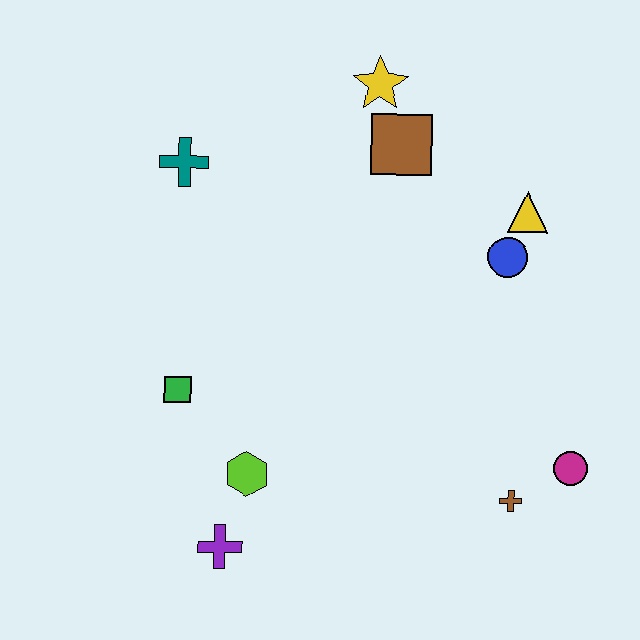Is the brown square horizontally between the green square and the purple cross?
No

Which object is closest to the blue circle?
The yellow triangle is closest to the blue circle.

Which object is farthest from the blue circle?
The purple cross is farthest from the blue circle.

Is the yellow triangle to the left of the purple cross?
No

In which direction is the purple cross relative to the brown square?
The purple cross is below the brown square.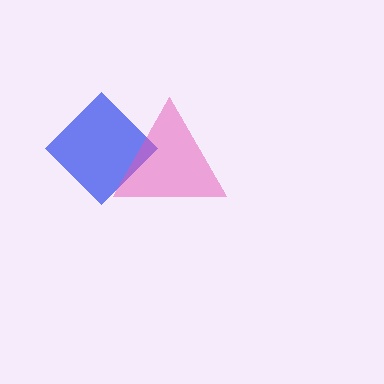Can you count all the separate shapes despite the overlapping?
Yes, there are 2 separate shapes.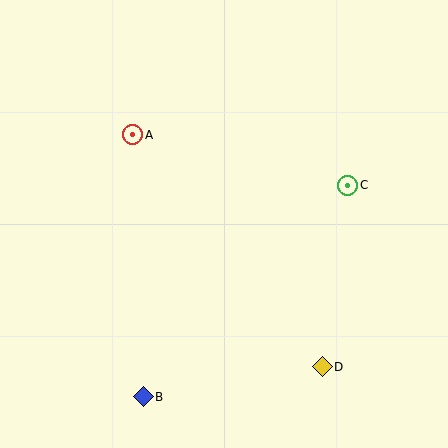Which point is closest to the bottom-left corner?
Point B is closest to the bottom-left corner.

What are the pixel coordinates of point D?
Point D is at (322, 367).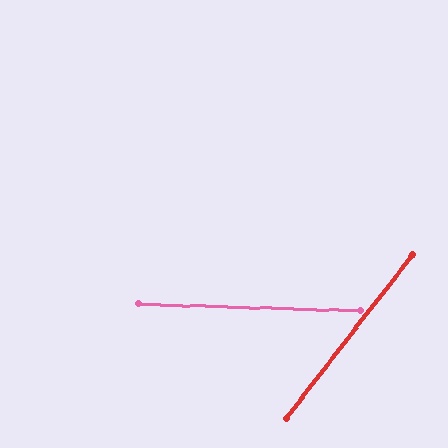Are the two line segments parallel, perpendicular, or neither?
Neither parallel nor perpendicular — they differ by about 54°.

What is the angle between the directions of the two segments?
Approximately 54 degrees.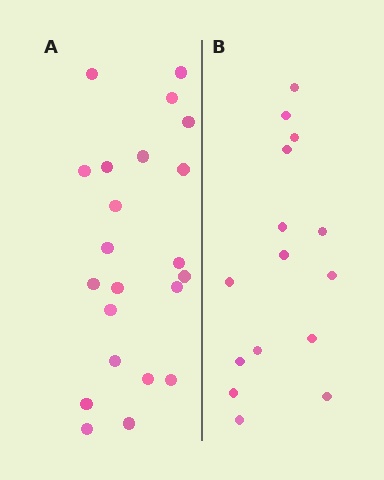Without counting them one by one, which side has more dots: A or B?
Region A (the left region) has more dots.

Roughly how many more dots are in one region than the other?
Region A has roughly 8 or so more dots than region B.